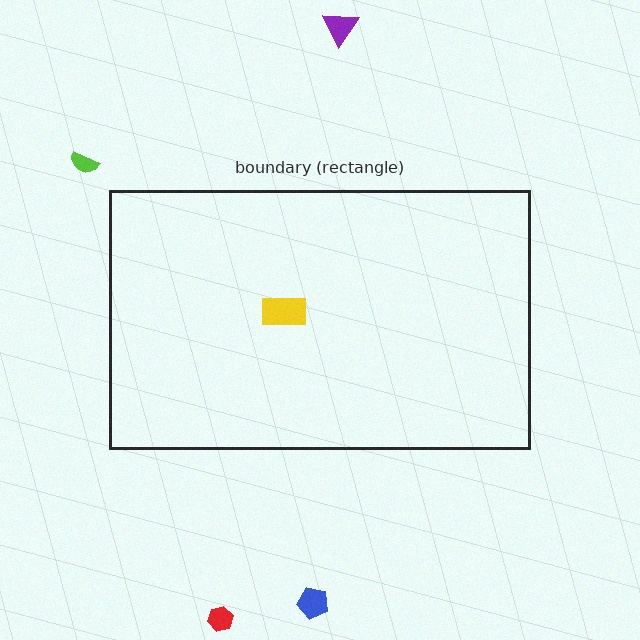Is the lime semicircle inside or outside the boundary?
Outside.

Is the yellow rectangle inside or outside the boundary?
Inside.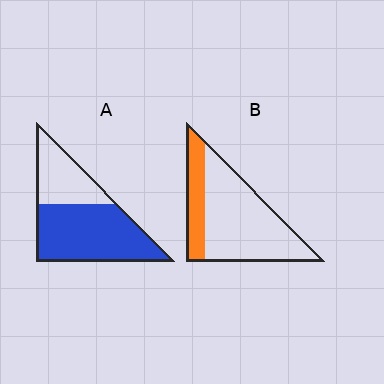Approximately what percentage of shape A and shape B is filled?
A is approximately 65% and B is approximately 25%.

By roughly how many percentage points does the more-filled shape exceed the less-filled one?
By roughly 40 percentage points (A over B).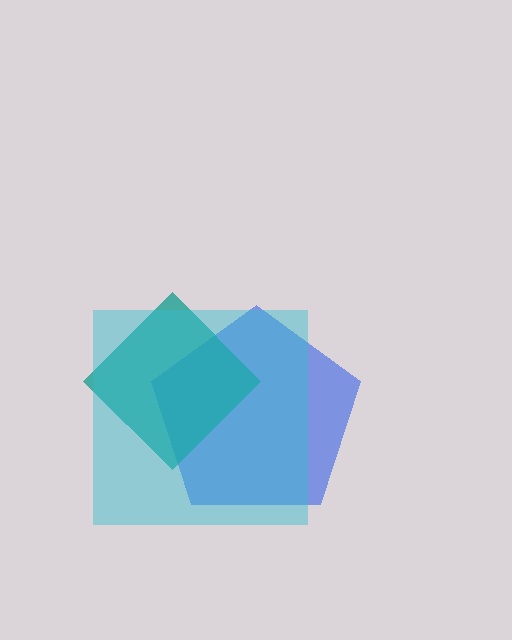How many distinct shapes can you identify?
There are 3 distinct shapes: a blue pentagon, a teal diamond, a cyan square.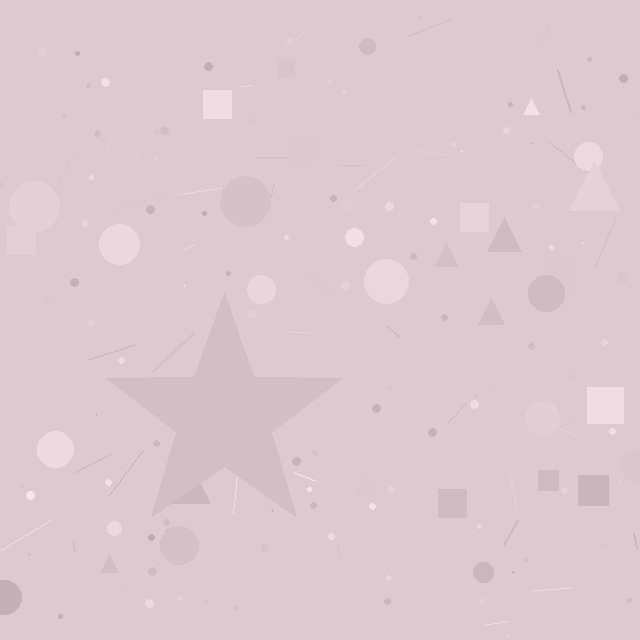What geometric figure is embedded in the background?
A star is embedded in the background.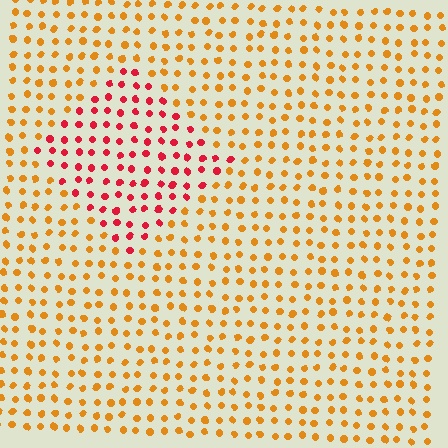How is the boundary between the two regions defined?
The boundary is defined purely by a slight shift in hue (about 44 degrees). Spacing, size, and orientation are identical on both sides.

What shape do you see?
I see a diamond.